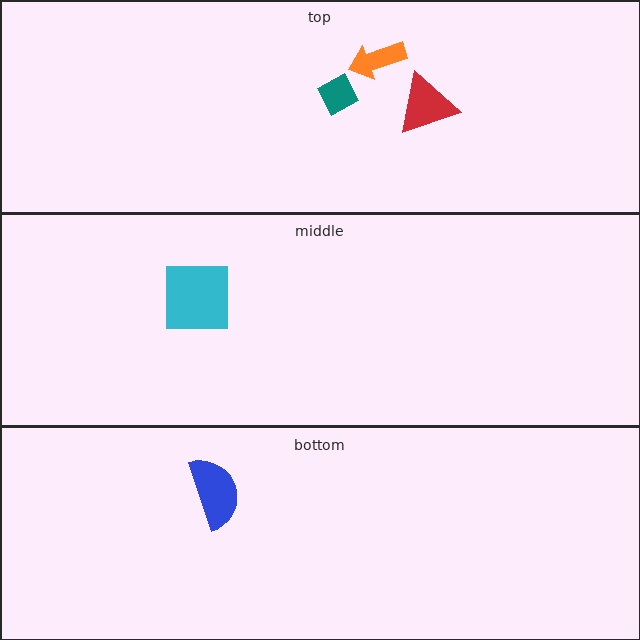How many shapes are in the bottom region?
1.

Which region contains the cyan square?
The middle region.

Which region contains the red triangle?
The top region.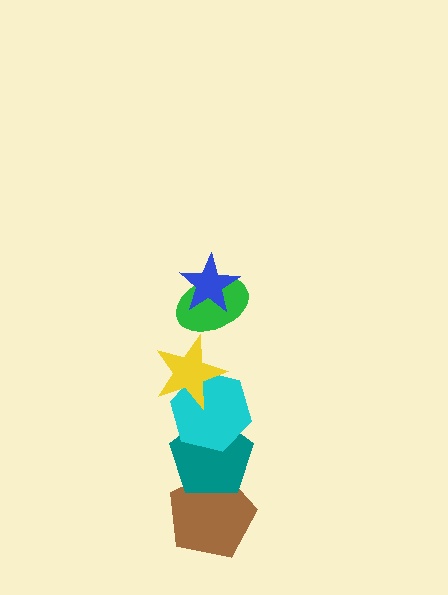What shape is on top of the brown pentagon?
The teal pentagon is on top of the brown pentagon.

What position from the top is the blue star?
The blue star is 1st from the top.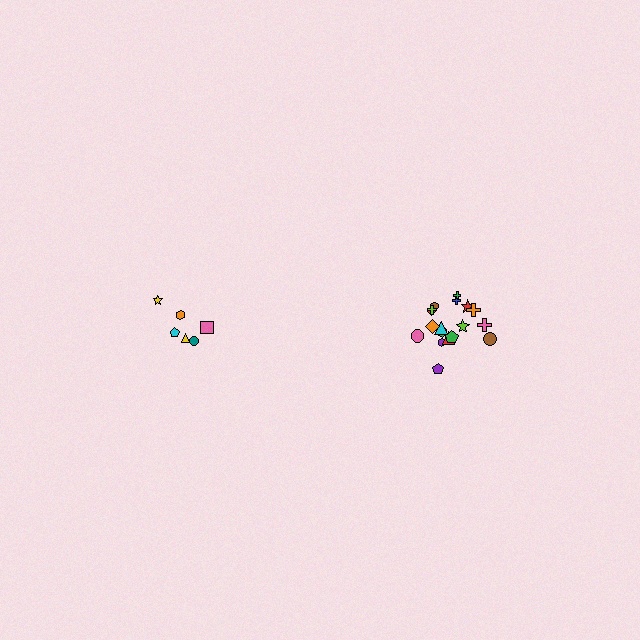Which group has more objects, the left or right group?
The right group.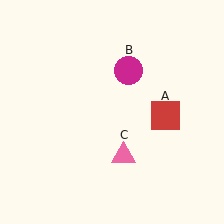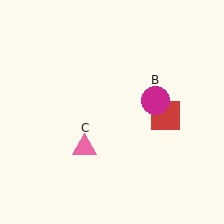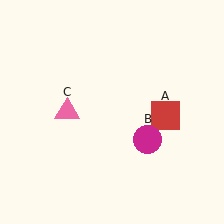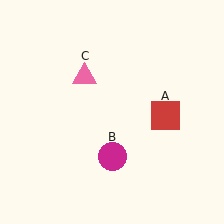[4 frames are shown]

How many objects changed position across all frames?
2 objects changed position: magenta circle (object B), pink triangle (object C).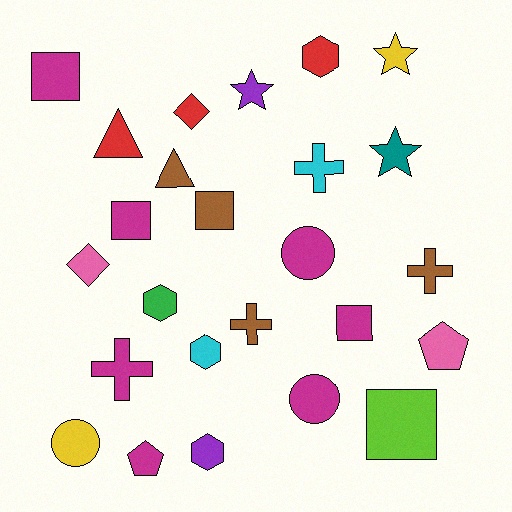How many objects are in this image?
There are 25 objects.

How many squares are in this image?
There are 5 squares.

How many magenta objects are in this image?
There are 7 magenta objects.